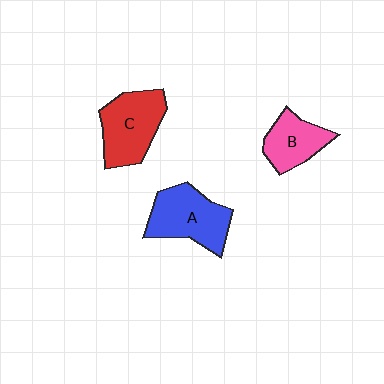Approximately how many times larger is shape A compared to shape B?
Approximately 1.4 times.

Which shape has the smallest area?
Shape B (pink).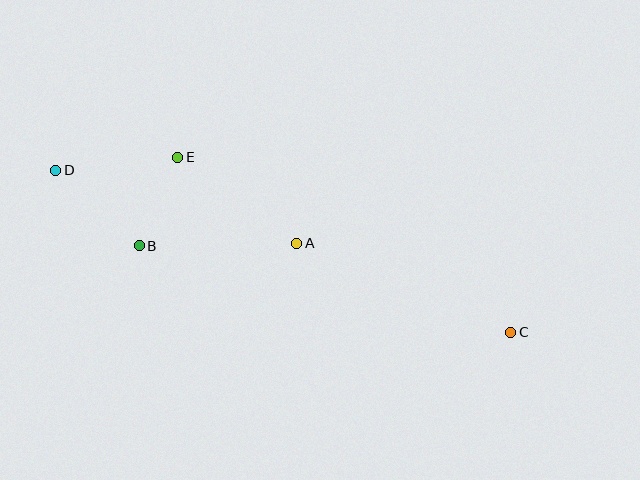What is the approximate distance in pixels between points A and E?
The distance between A and E is approximately 147 pixels.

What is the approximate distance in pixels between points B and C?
The distance between B and C is approximately 381 pixels.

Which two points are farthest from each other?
Points C and D are farthest from each other.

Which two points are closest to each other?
Points B and E are closest to each other.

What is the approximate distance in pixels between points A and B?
The distance between A and B is approximately 157 pixels.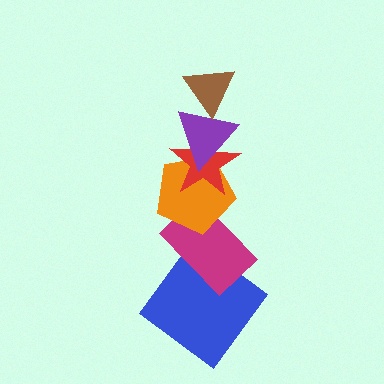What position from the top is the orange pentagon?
The orange pentagon is 4th from the top.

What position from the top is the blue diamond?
The blue diamond is 6th from the top.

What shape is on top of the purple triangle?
The brown triangle is on top of the purple triangle.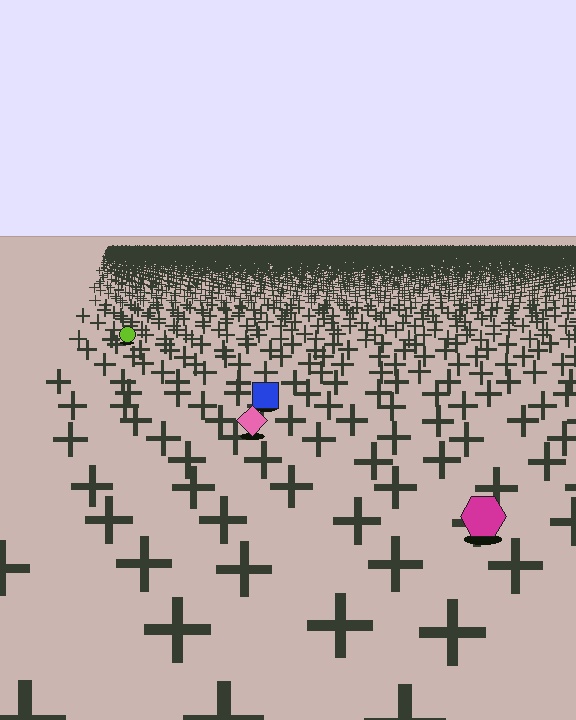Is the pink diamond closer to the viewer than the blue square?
Yes. The pink diamond is closer — you can tell from the texture gradient: the ground texture is coarser near it.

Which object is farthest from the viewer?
The lime circle is farthest from the viewer. It appears smaller and the ground texture around it is denser.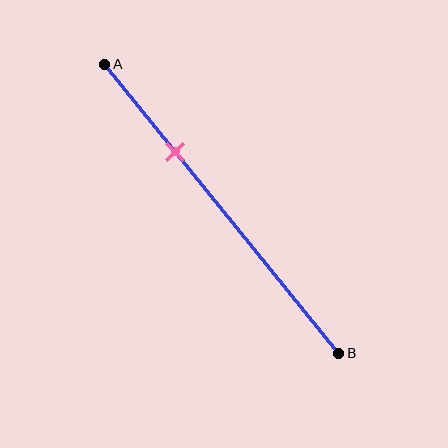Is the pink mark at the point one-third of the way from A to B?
No, the mark is at about 30% from A, not at the 33% one-third point.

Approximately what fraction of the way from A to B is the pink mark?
The pink mark is approximately 30% of the way from A to B.